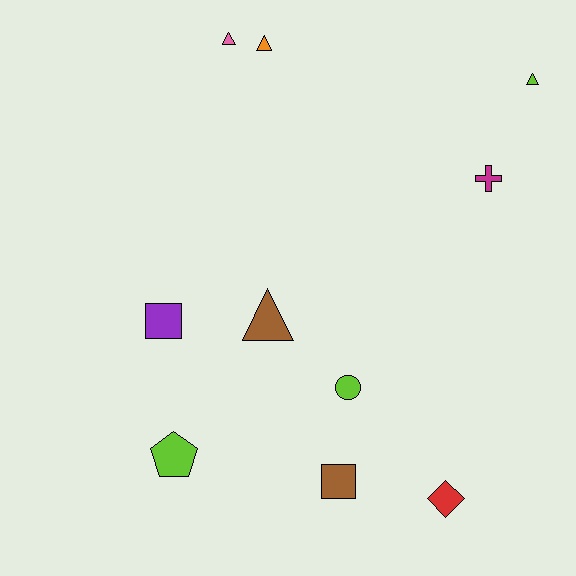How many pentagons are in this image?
There is 1 pentagon.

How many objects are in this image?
There are 10 objects.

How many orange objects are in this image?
There is 1 orange object.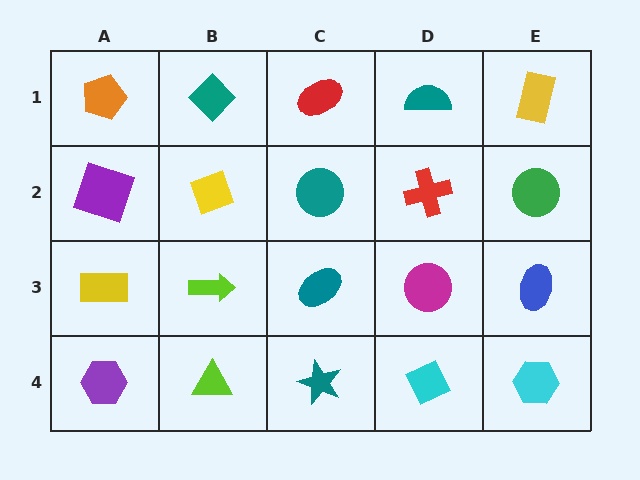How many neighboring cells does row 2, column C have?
4.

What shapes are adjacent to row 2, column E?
A yellow rectangle (row 1, column E), a blue ellipse (row 3, column E), a red cross (row 2, column D).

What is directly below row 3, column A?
A purple hexagon.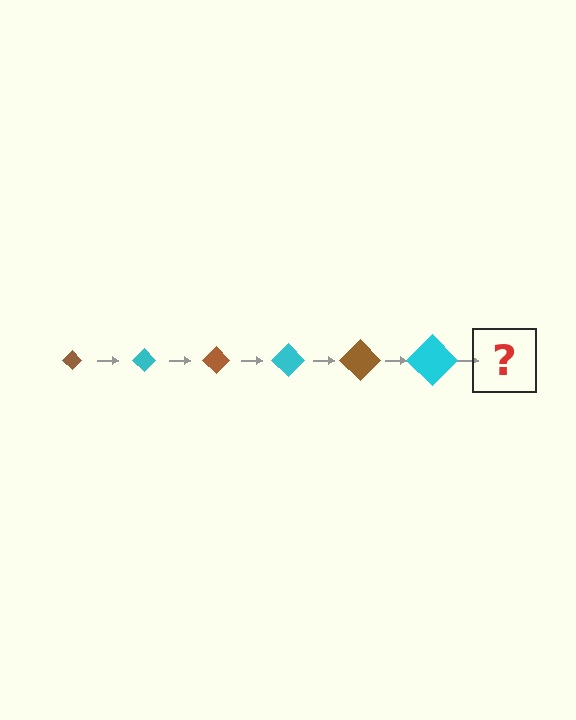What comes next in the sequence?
The next element should be a brown diamond, larger than the previous one.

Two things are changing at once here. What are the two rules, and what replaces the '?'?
The two rules are that the diamond grows larger each step and the color cycles through brown and cyan. The '?' should be a brown diamond, larger than the previous one.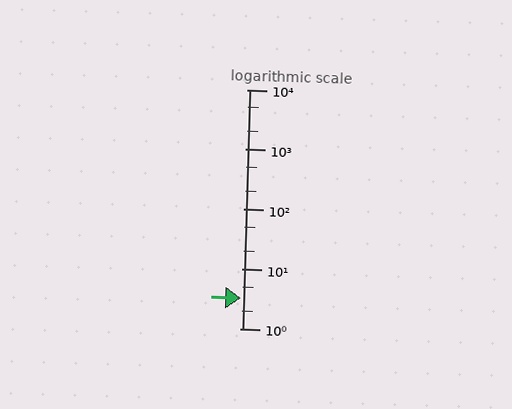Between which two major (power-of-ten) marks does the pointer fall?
The pointer is between 1 and 10.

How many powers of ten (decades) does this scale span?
The scale spans 4 decades, from 1 to 10000.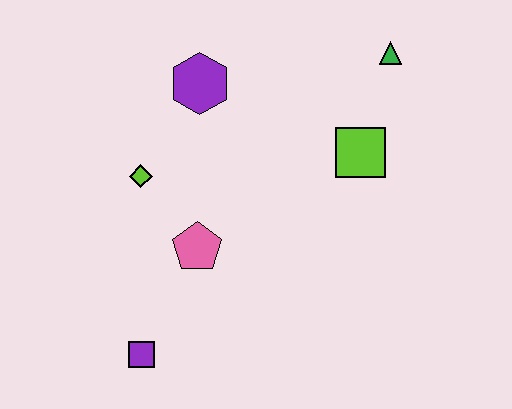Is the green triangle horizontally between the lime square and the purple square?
No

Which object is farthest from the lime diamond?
The green triangle is farthest from the lime diamond.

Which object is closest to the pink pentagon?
The lime diamond is closest to the pink pentagon.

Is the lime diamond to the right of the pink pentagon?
No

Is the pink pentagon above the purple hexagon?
No